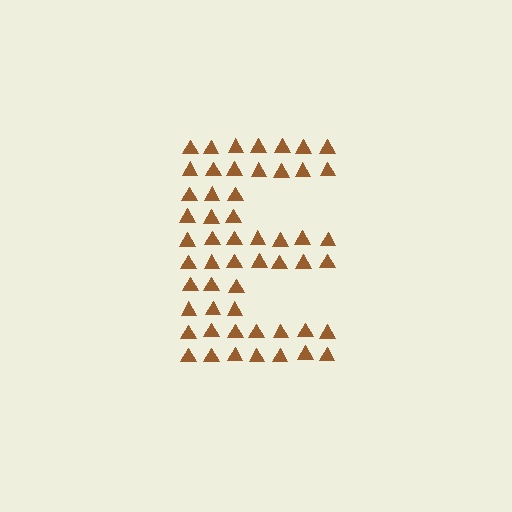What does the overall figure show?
The overall figure shows the letter E.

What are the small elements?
The small elements are triangles.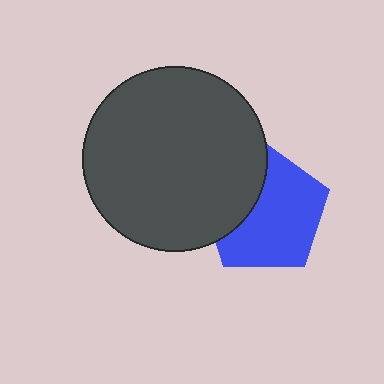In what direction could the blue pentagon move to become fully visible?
The blue pentagon could move right. That would shift it out from behind the dark gray circle entirely.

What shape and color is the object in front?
The object in front is a dark gray circle.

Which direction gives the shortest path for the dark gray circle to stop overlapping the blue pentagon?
Moving left gives the shortest separation.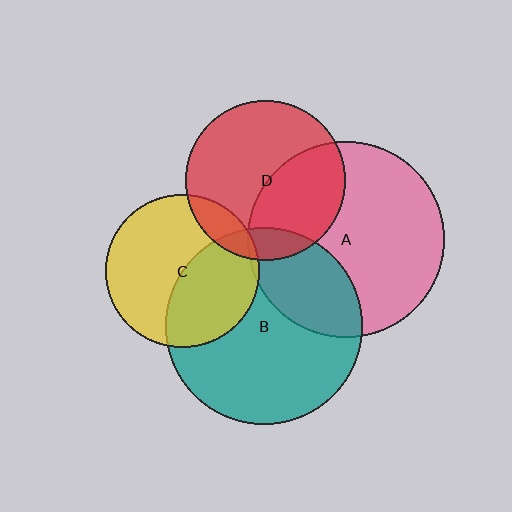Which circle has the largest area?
Circle A (pink).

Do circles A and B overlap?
Yes.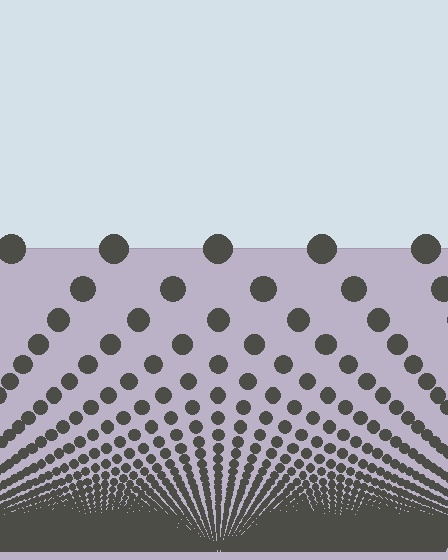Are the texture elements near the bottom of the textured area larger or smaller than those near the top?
Smaller. The gradient is inverted — elements near the bottom are smaller and denser.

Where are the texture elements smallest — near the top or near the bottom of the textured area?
Near the bottom.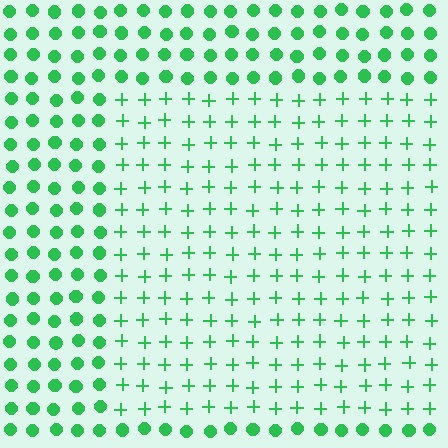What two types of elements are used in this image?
The image uses plus signs inside the rectangle region and circles outside it.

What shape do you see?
I see a rectangle.